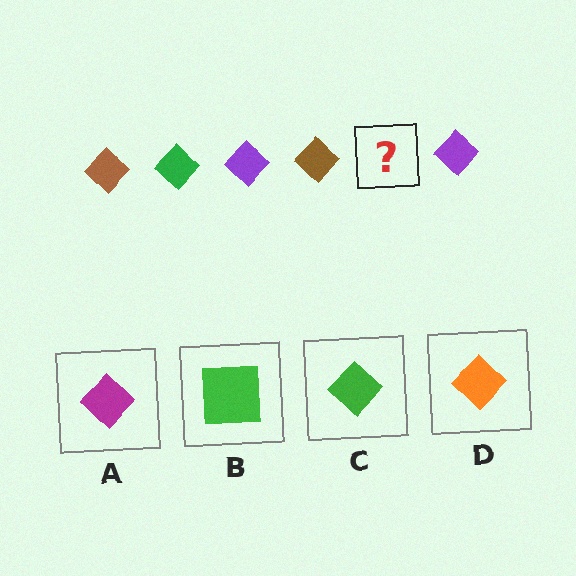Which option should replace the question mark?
Option C.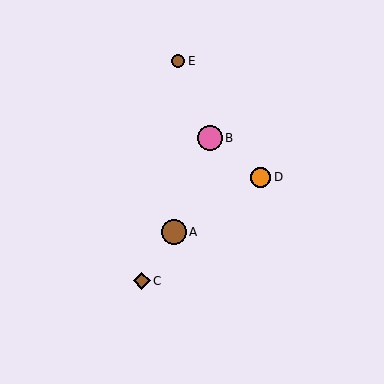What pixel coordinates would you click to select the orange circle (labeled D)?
Click at (261, 177) to select the orange circle D.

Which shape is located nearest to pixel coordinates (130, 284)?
The brown diamond (labeled C) at (142, 281) is nearest to that location.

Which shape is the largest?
The pink circle (labeled B) is the largest.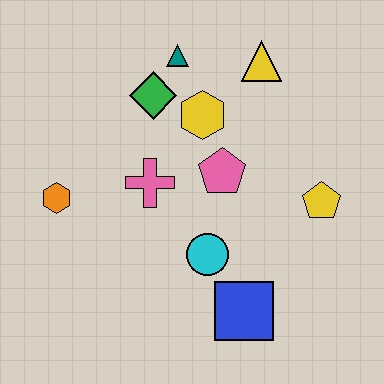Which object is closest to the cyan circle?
The blue square is closest to the cyan circle.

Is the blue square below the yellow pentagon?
Yes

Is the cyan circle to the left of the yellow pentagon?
Yes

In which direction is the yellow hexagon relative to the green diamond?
The yellow hexagon is to the right of the green diamond.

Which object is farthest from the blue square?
The teal triangle is farthest from the blue square.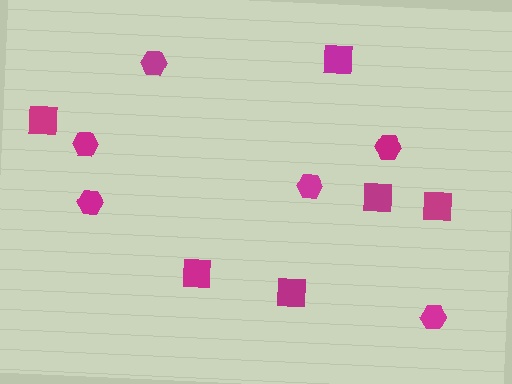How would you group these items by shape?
There are 2 groups: one group of hexagons (6) and one group of squares (6).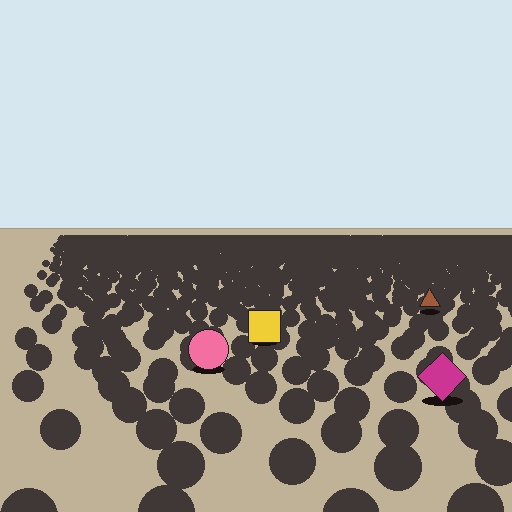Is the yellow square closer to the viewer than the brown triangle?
Yes. The yellow square is closer — you can tell from the texture gradient: the ground texture is coarser near it.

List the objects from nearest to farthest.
From nearest to farthest: the magenta diamond, the pink circle, the yellow square, the brown triangle.